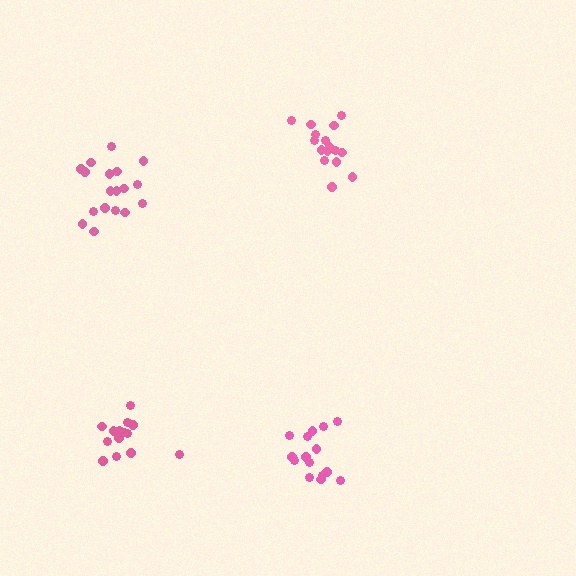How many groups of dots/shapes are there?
There are 4 groups.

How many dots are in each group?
Group 1: 16 dots, Group 2: 14 dots, Group 3: 15 dots, Group 4: 18 dots (63 total).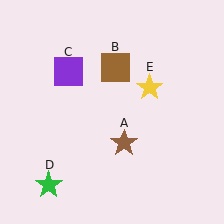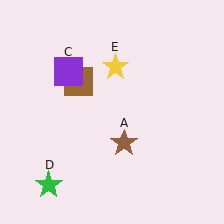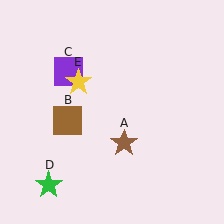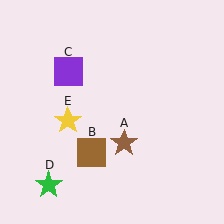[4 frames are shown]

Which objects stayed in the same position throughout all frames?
Brown star (object A) and purple square (object C) and green star (object D) remained stationary.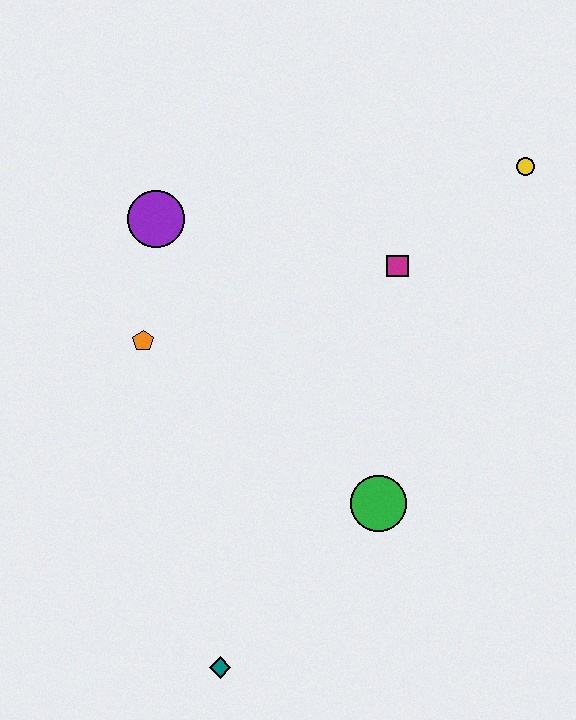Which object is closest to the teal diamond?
The green circle is closest to the teal diamond.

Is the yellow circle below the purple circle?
No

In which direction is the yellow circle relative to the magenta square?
The yellow circle is to the right of the magenta square.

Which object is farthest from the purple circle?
The teal diamond is farthest from the purple circle.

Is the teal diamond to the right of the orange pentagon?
Yes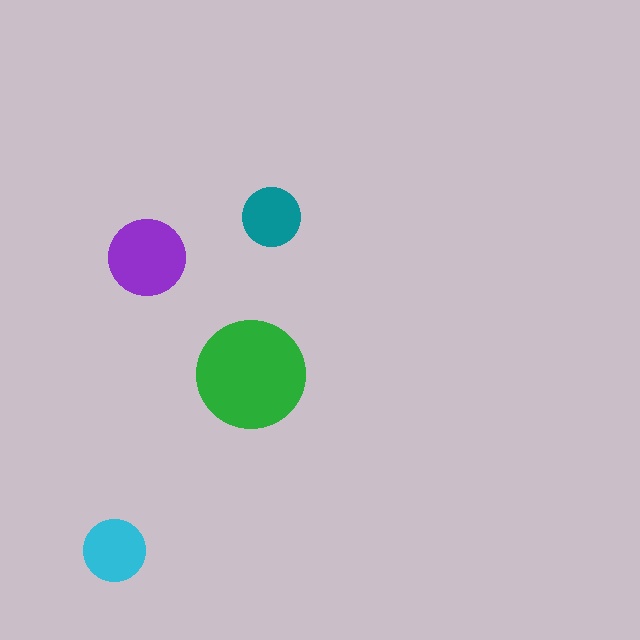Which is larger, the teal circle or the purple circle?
The purple one.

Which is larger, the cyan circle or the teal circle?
The cyan one.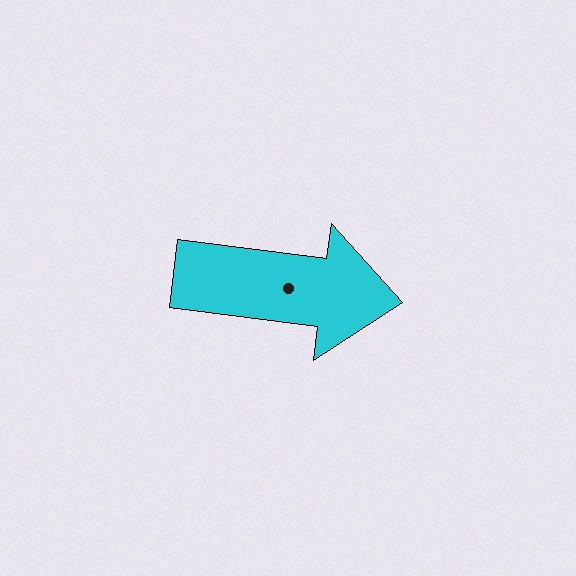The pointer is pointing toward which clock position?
Roughly 3 o'clock.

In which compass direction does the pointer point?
East.